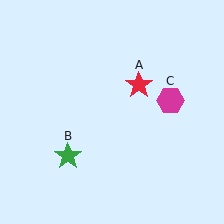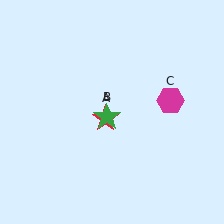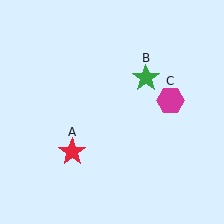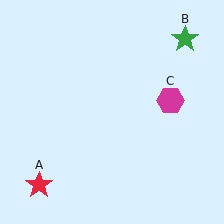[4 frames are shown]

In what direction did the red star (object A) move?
The red star (object A) moved down and to the left.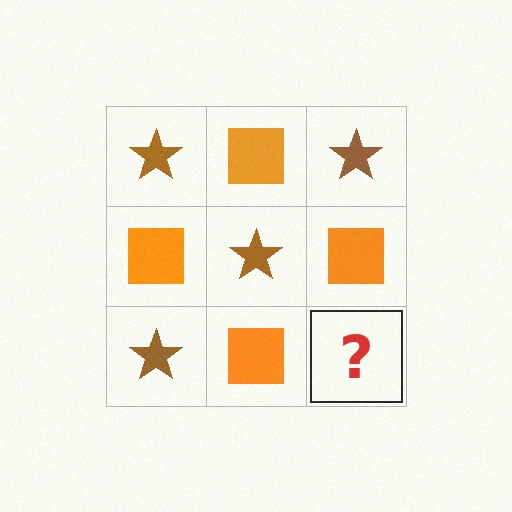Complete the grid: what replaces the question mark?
The question mark should be replaced with a brown star.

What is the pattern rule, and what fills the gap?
The rule is that it alternates brown star and orange square in a checkerboard pattern. The gap should be filled with a brown star.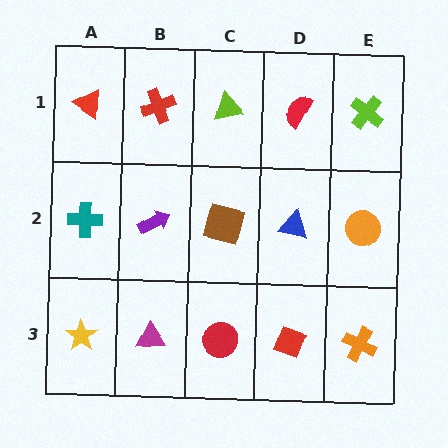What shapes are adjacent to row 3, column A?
A teal cross (row 2, column A), a magenta triangle (row 3, column B).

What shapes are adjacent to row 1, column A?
A teal cross (row 2, column A), a red cross (row 1, column B).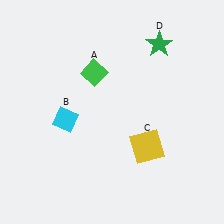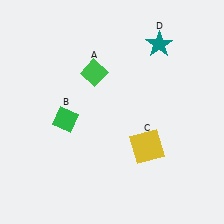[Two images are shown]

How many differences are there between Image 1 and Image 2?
There are 2 differences between the two images.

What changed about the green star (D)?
In Image 1, D is green. In Image 2, it changed to teal.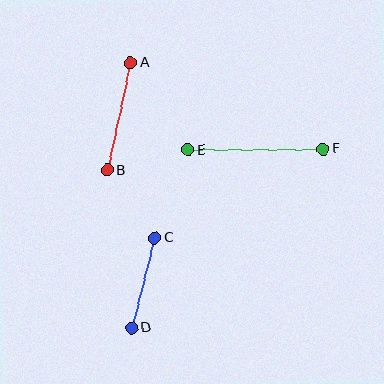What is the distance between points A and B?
The distance is approximately 110 pixels.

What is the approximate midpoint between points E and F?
The midpoint is at approximately (256, 149) pixels.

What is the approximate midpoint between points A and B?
The midpoint is at approximately (119, 116) pixels.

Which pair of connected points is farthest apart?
Points E and F are farthest apart.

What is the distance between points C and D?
The distance is approximately 93 pixels.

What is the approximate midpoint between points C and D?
The midpoint is at approximately (143, 283) pixels.